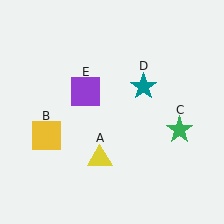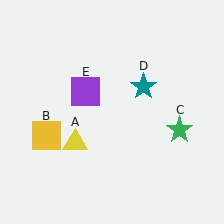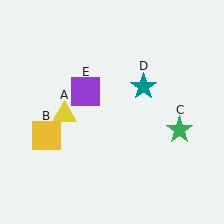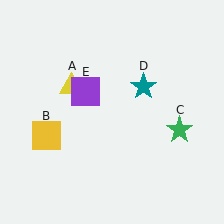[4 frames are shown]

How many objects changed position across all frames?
1 object changed position: yellow triangle (object A).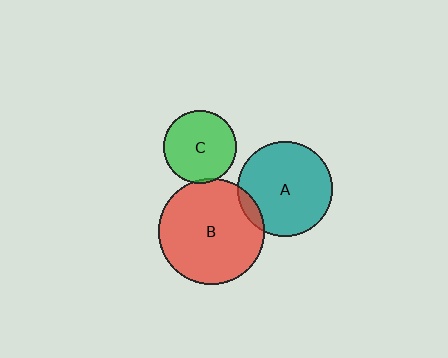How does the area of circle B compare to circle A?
Approximately 1.2 times.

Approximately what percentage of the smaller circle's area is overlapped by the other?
Approximately 5%.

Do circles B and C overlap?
Yes.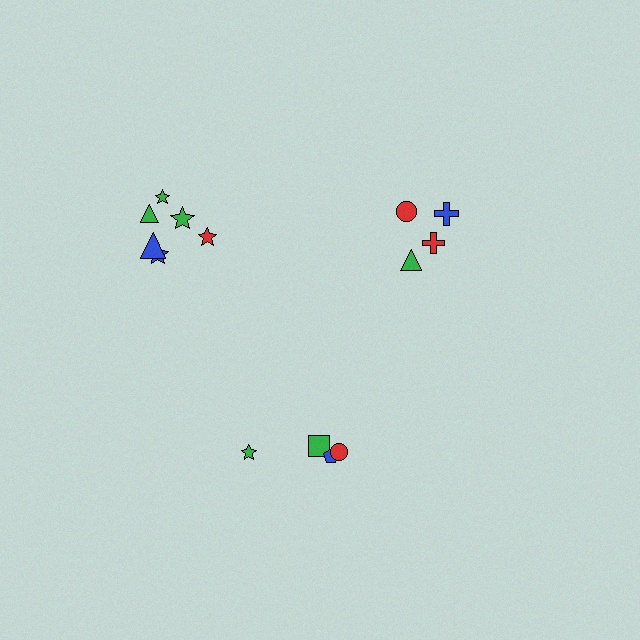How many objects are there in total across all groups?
There are 14 objects.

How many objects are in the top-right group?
There are 4 objects.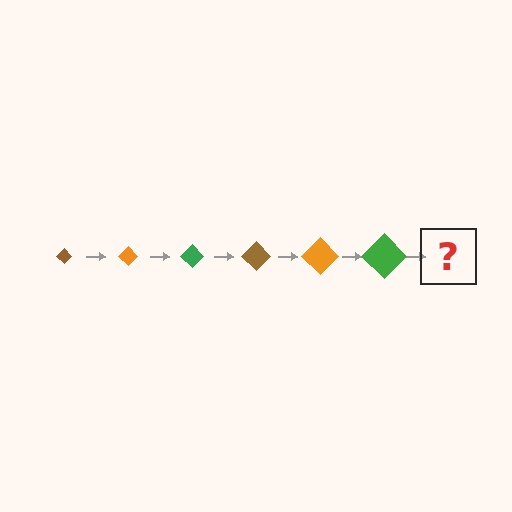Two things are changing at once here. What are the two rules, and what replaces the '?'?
The two rules are that the diamond grows larger each step and the color cycles through brown, orange, and green. The '?' should be a brown diamond, larger than the previous one.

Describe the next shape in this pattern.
It should be a brown diamond, larger than the previous one.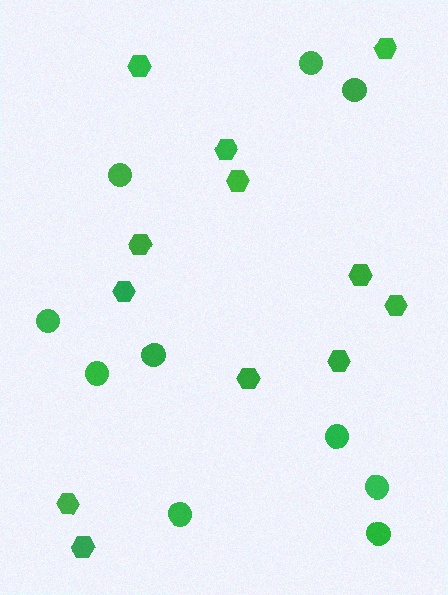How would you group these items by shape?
There are 2 groups: one group of hexagons (12) and one group of circles (10).